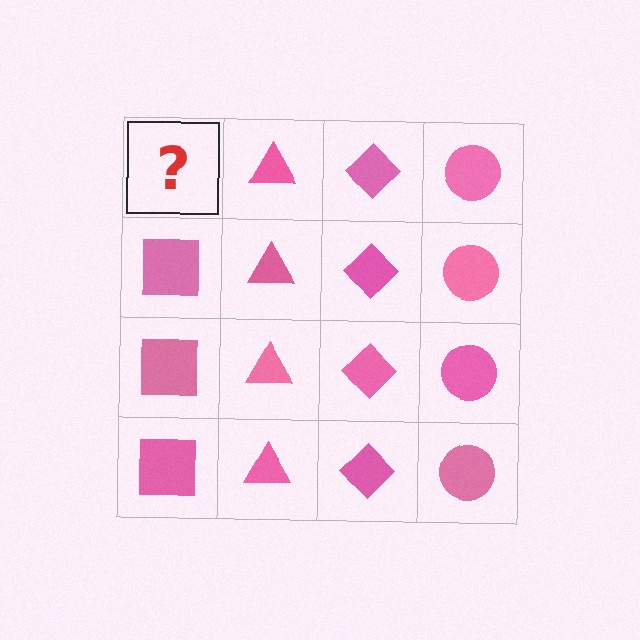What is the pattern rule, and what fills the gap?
The rule is that each column has a consistent shape. The gap should be filled with a pink square.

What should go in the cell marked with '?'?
The missing cell should contain a pink square.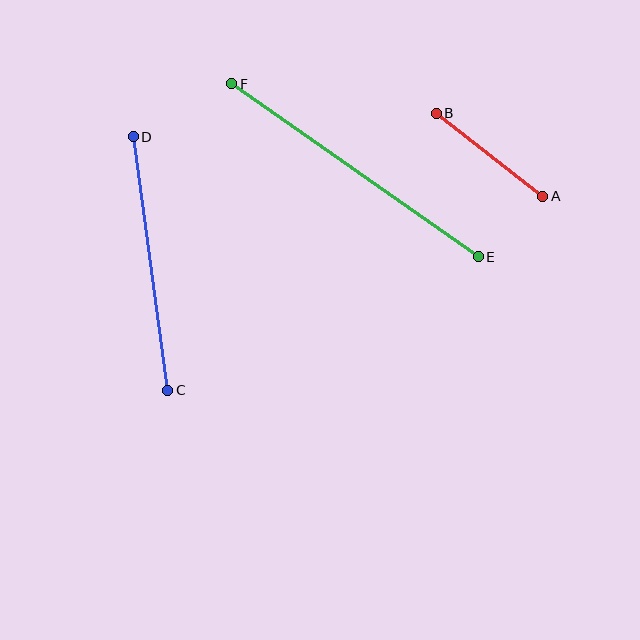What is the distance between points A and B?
The distance is approximately 135 pixels.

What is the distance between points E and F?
The distance is approximately 301 pixels.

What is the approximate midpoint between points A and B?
The midpoint is at approximately (489, 155) pixels.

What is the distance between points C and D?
The distance is approximately 256 pixels.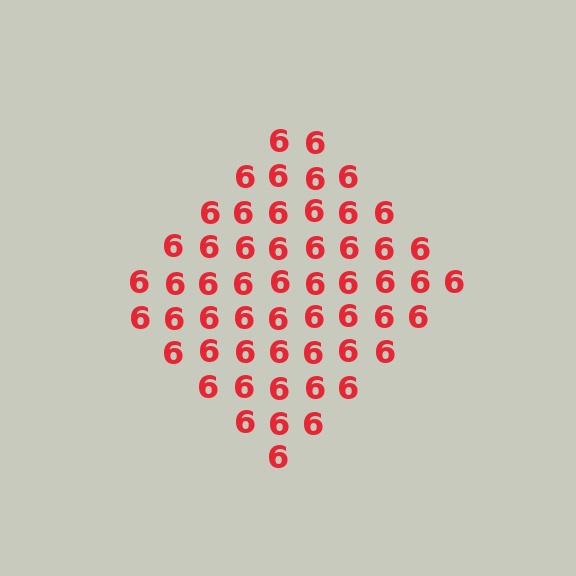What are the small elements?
The small elements are digit 6's.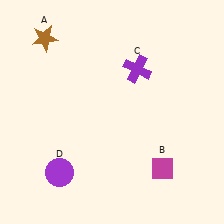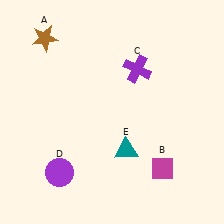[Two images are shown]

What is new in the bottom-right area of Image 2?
A teal triangle (E) was added in the bottom-right area of Image 2.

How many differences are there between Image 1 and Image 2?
There is 1 difference between the two images.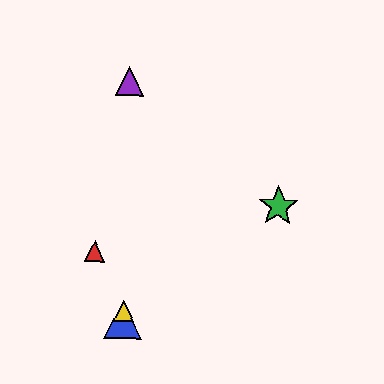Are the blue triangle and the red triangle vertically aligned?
No, the blue triangle is at x≈123 and the red triangle is at x≈95.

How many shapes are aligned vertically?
3 shapes (the blue triangle, the yellow triangle, the purple triangle) are aligned vertically.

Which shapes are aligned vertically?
The blue triangle, the yellow triangle, the purple triangle are aligned vertically.